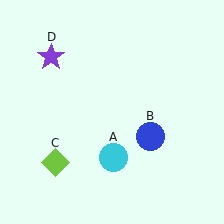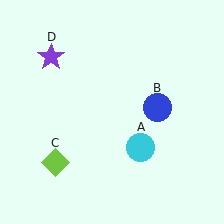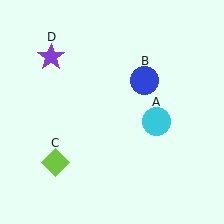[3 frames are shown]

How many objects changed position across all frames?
2 objects changed position: cyan circle (object A), blue circle (object B).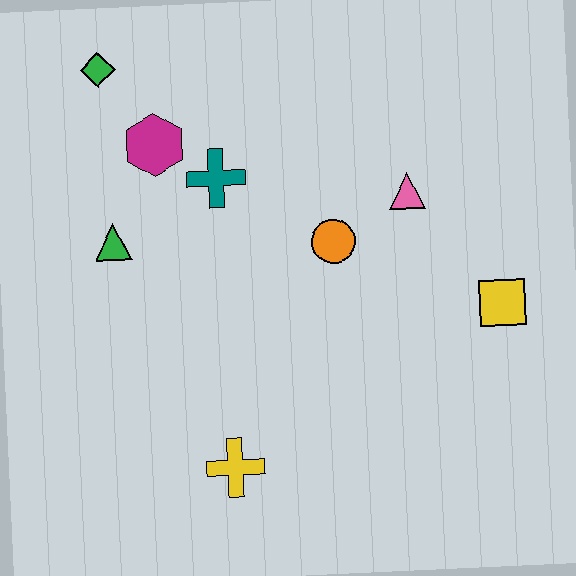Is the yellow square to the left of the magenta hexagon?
No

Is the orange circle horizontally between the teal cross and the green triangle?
No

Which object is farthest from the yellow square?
The green diamond is farthest from the yellow square.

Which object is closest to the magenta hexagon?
The teal cross is closest to the magenta hexagon.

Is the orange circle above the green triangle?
No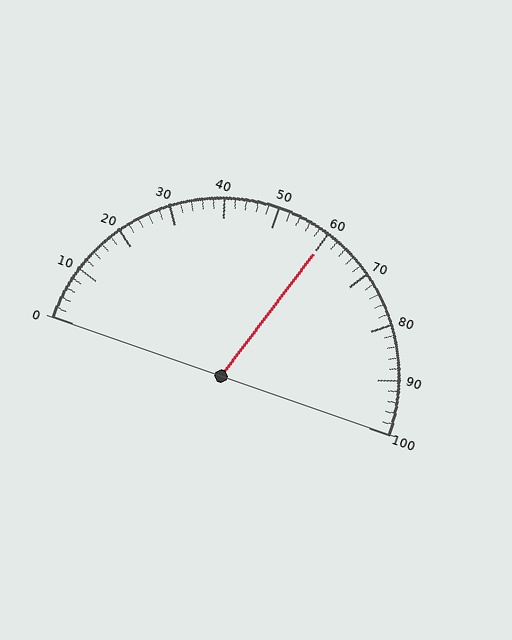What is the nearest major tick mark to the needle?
The nearest major tick mark is 60.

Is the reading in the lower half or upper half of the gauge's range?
The reading is in the upper half of the range (0 to 100).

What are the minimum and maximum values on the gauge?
The gauge ranges from 0 to 100.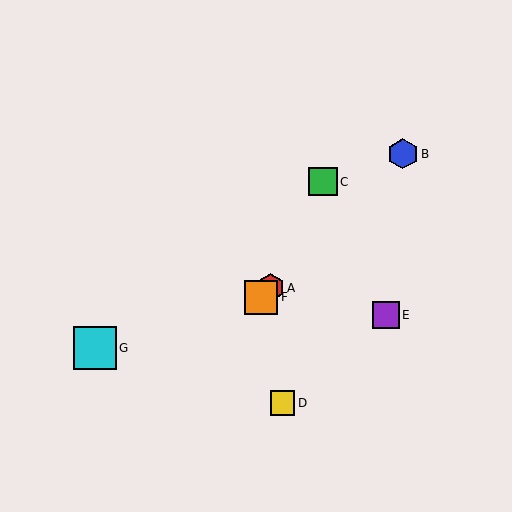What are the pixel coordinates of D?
Object D is at (282, 403).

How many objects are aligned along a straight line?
3 objects (A, B, F) are aligned along a straight line.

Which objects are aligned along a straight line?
Objects A, B, F are aligned along a straight line.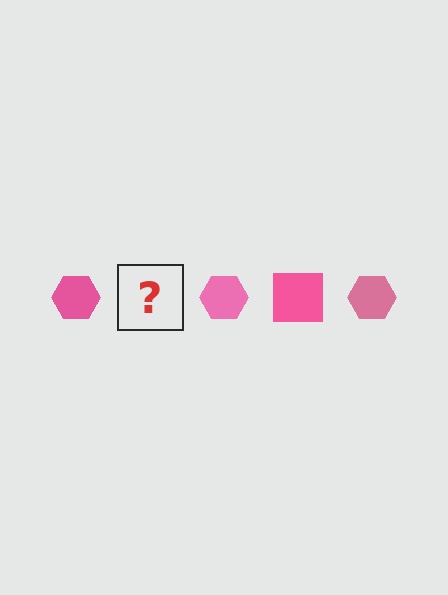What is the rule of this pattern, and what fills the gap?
The rule is that the pattern cycles through hexagon, square shapes in pink. The gap should be filled with a pink square.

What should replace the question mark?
The question mark should be replaced with a pink square.